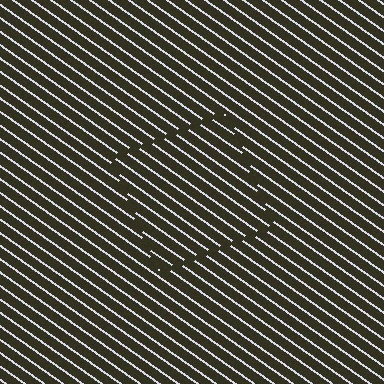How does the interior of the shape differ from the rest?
The interior of the shape contains the same grating, shifted by half a period — the contour is defined by the phase discontinuity where line-ends from the inner and outer gratings abut.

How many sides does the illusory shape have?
4 sides — the line-ends trace a square.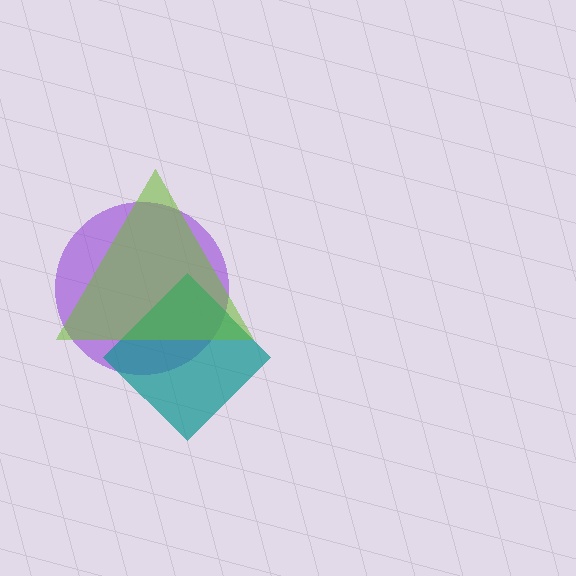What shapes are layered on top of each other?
The layered shapes are: a purple circle, a teal diamond, a lime triangle.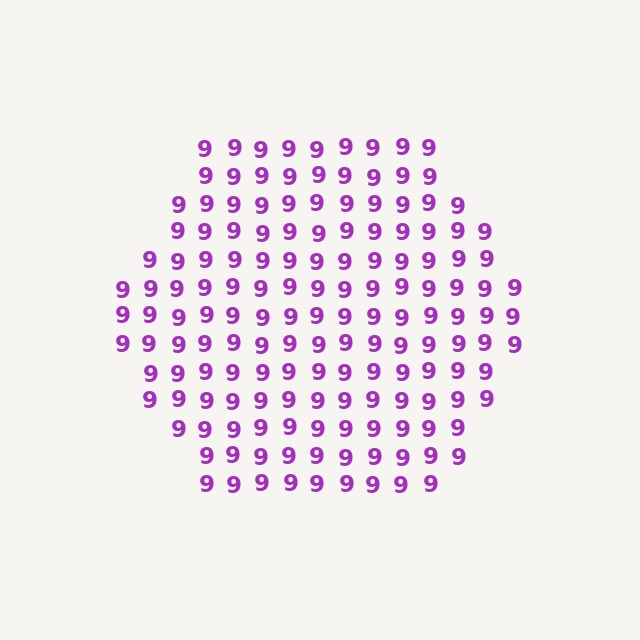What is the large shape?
The large shape is a hexagon.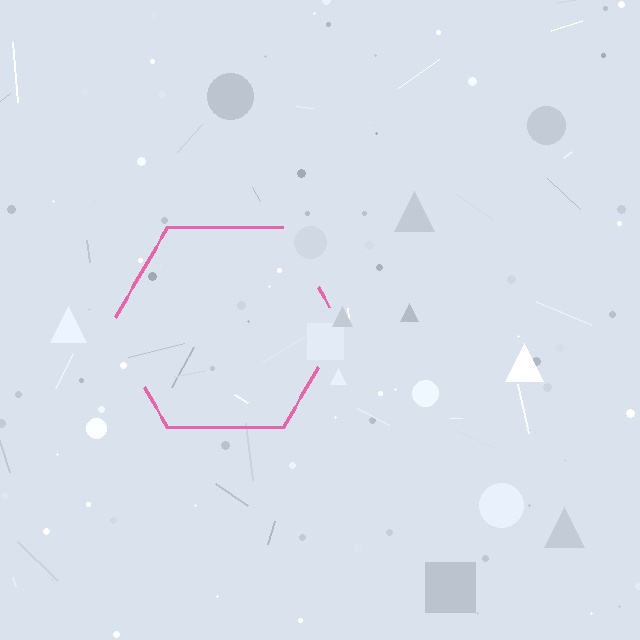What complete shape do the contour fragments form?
The contour fragments form a hexagon.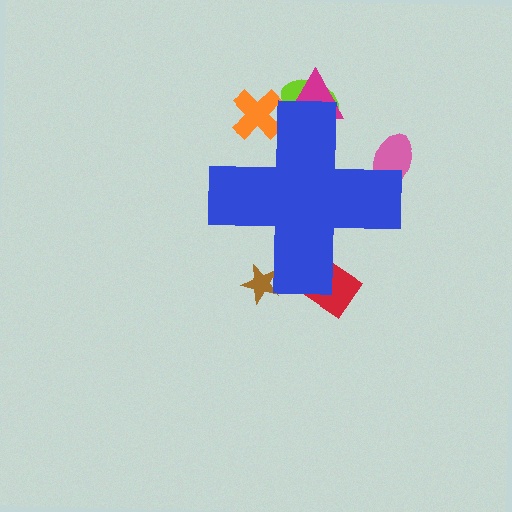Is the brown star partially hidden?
Yes, the brown star is partially hidden behind the blue cross.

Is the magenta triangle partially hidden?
Yes, the magenta triangle is partially hidden behind the blue cross.